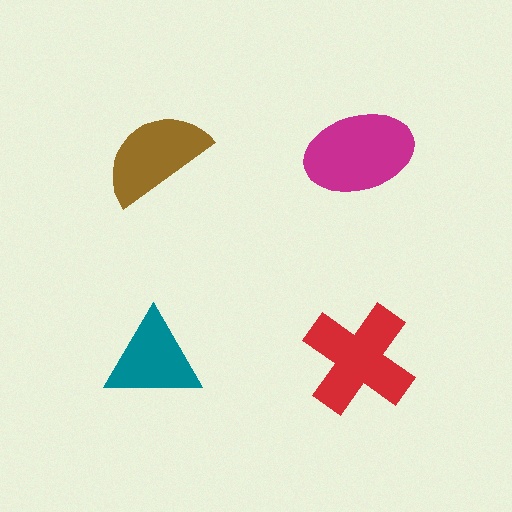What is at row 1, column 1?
A brown semicircle.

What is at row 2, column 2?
A red cross.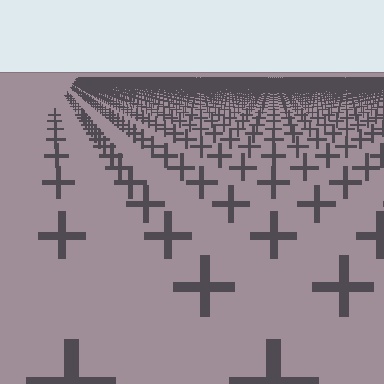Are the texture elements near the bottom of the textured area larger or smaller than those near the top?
Larger. Near the bottom, elements are closer to the viewer and appear at a bigger on-screen size.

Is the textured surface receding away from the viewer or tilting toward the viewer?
The surface is receding away from the viewer. Texture elements get smaller and denser toward the top.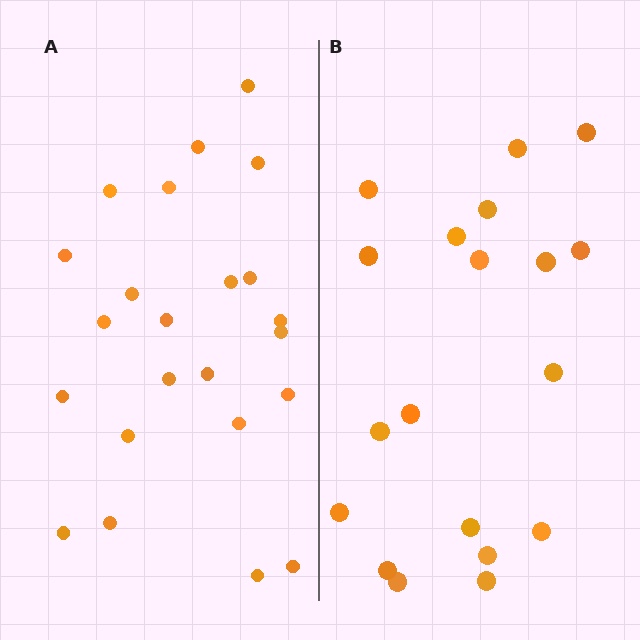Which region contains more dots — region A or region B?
Region A (the left region) has more dots.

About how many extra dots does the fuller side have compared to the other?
Region A has about 4 more dots than region B.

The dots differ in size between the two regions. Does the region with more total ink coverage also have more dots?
No. Region B has more total ink coverage because its dots are larger, but region A actually contains more individual dots. Total area can be misleading — the number of items is what matters here.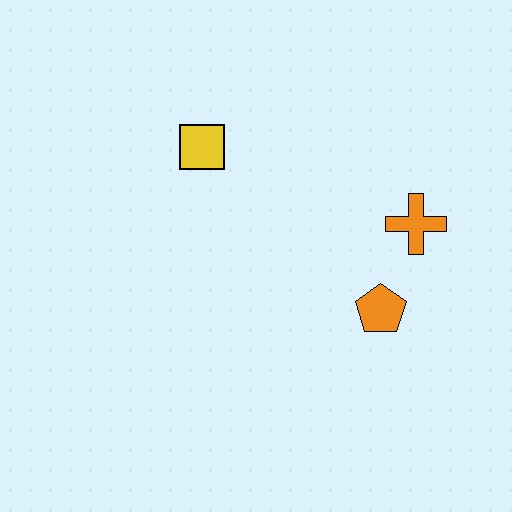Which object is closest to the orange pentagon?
The orange cross is closest to the orange pentagon.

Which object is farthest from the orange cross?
The yellow square is farthest from the orange cross.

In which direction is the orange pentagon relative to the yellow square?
The orange pentagon is to the right of the yellow square.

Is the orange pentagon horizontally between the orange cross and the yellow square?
Yes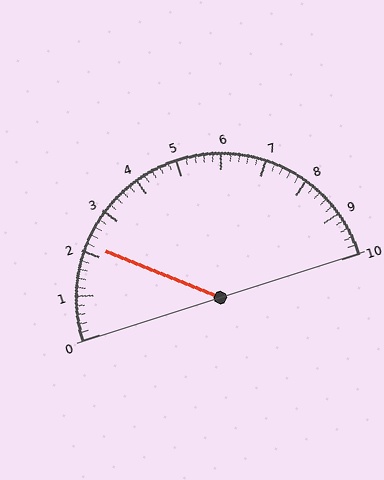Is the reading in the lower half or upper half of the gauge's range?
The reading is in the lower half of the range (0 to 10).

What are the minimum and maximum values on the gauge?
The gauge ranges from 0 to 10.